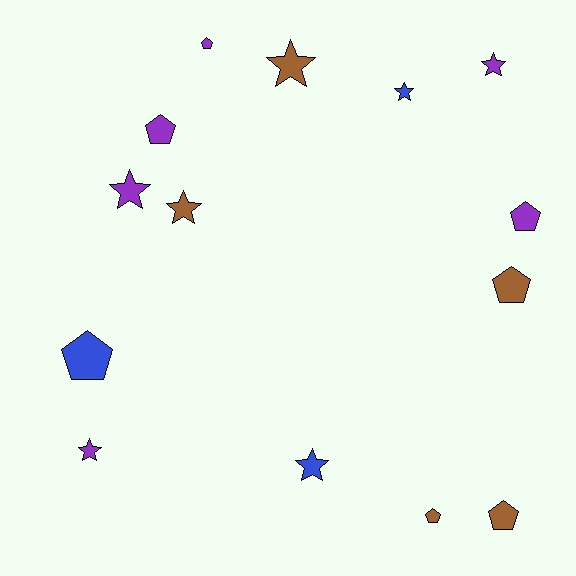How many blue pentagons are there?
There is 1 blue pentagon.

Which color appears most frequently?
Purple, with 6 objects.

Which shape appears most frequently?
Pentagon, with 7 objects.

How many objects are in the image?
There are 14 objects.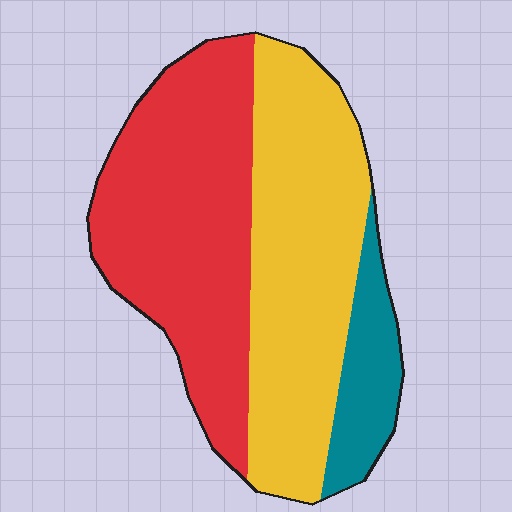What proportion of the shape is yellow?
Yellow covers about 45% of the shape.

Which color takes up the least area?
Teal, at roughly 10%.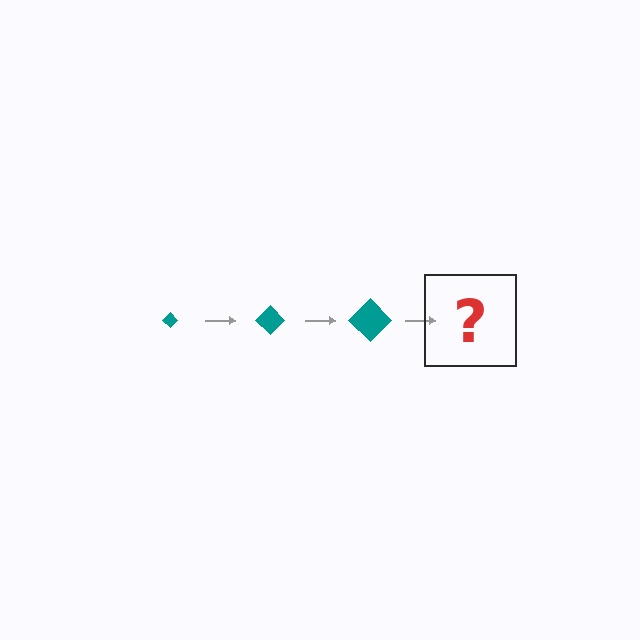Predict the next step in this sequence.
The next step is a teal diamond, larger than the previous one.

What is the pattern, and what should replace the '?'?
The pattern is that the diamond gets progressively larger each step. The '?' should be a teal diamond, larger than the previous one.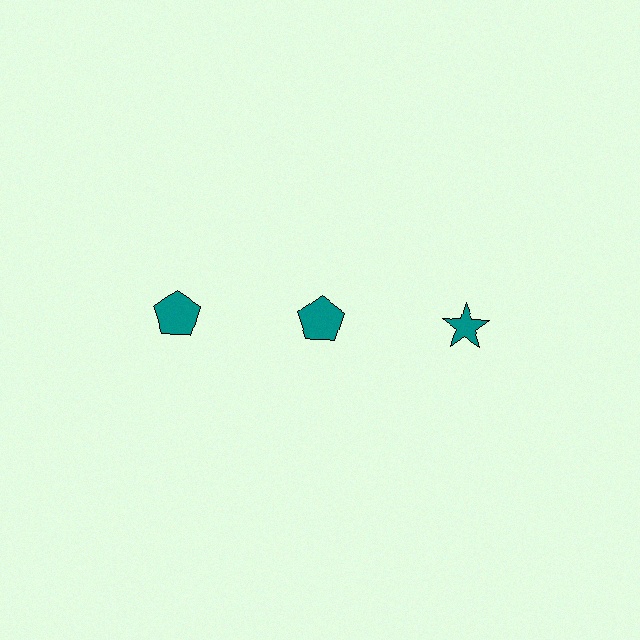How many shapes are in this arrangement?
There are 3 shapes arranged in a grid pattern.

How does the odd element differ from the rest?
It has a different shape: star instead of pentagon.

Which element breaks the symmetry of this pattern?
The teal star in the top row, center column breaks the symmetry. All other shapes are teal pentagons.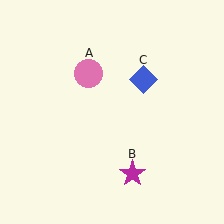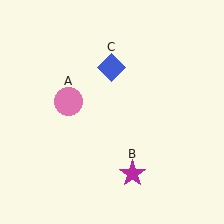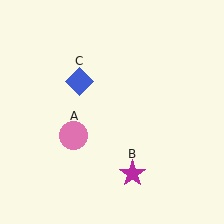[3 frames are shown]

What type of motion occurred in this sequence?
The pink circle (object A), blue diamond (object C) rotated counterclockwise around the center of the scene.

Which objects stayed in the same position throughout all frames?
Magenta star (object B) remained stationary.